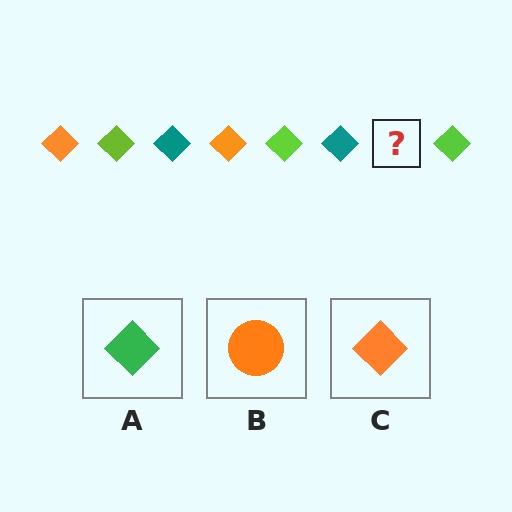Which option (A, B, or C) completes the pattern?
C.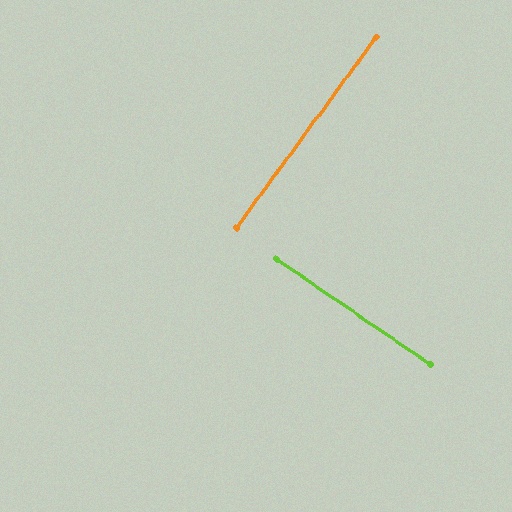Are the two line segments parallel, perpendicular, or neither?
Perpendicular — they meet at approximately 88°.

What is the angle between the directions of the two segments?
Approximately 88 degrees.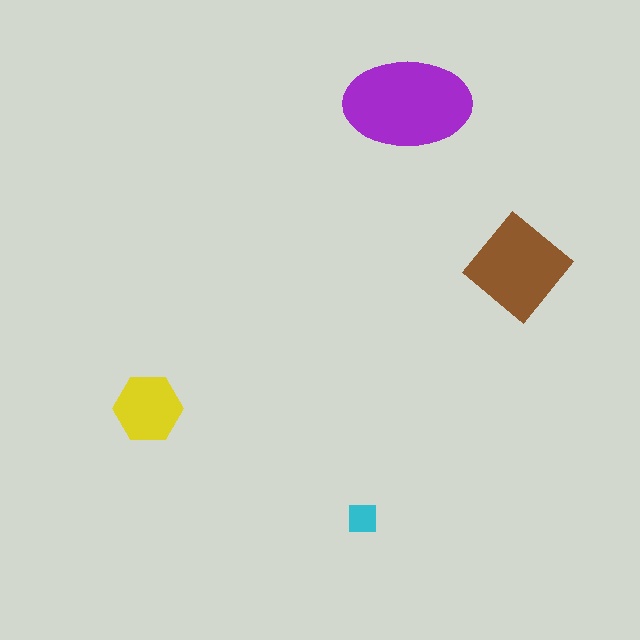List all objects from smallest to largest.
The cyan square, the yellow hexagon, the brown diamond, the purple ellipse.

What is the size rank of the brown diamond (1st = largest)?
2nd.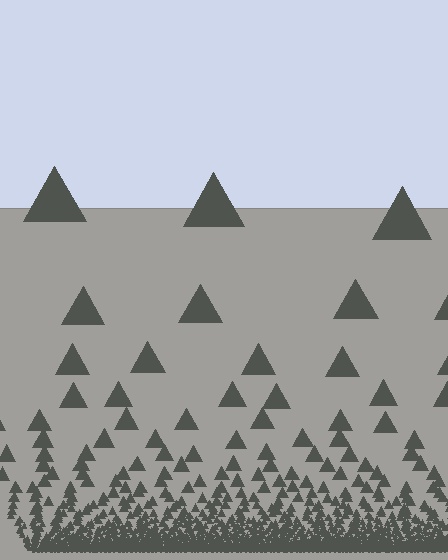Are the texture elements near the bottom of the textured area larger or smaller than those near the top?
Smaller. The gradient is inverted — elements near the bottom are smaller and denser.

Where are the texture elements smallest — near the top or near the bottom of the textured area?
Near the bottom.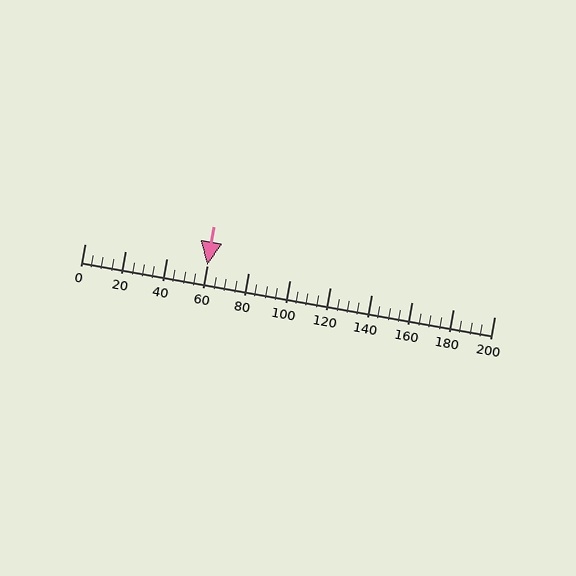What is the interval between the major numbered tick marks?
The major tick marks are spaced 20 units apart.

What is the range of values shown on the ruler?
The ruler shows values from 0 to 200.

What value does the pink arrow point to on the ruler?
The pink arrow points to approximately 60.